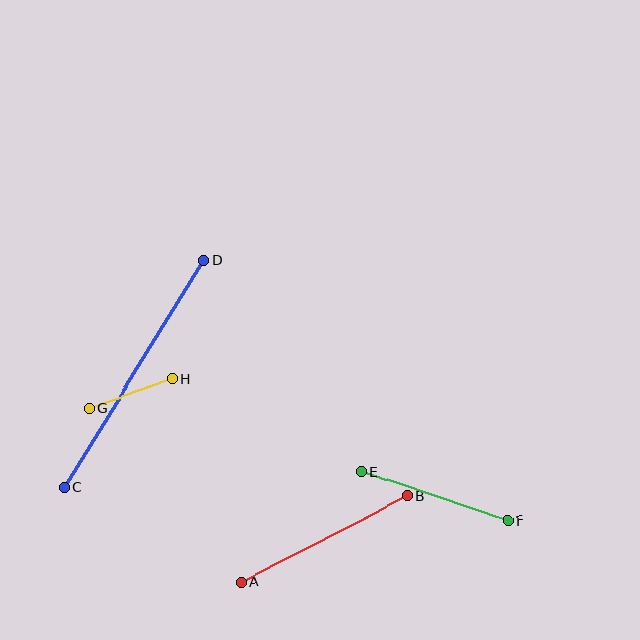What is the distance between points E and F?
The distance is approximately 155 pixels.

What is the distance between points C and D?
The distance is approximately 266 pixels.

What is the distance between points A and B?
The distance is approximately 187 pixels.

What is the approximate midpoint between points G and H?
The midpoint is at approximately (131, 394) pixels.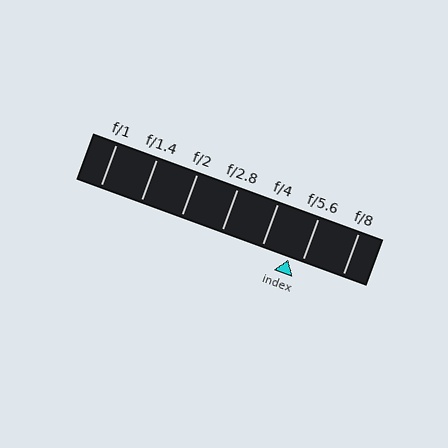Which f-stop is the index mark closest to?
The index mark is closest to f/5.6.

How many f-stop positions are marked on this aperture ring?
There are 7 f-stop positions marked.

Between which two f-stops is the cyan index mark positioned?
The index mark is between f/4 and f/5.6.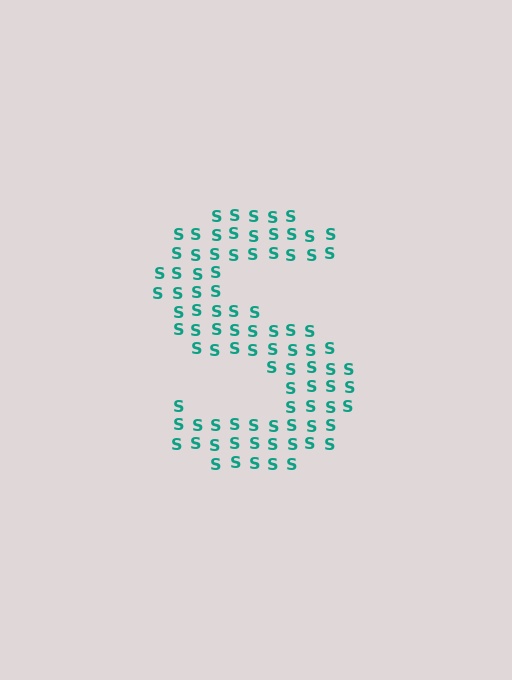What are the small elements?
The small elements are letter S's.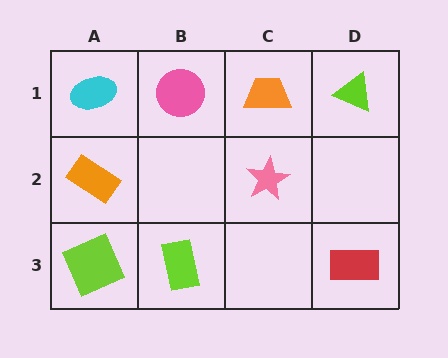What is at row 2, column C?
A pink star.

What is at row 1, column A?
A cyan ellipse.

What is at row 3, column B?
A lime rectangle.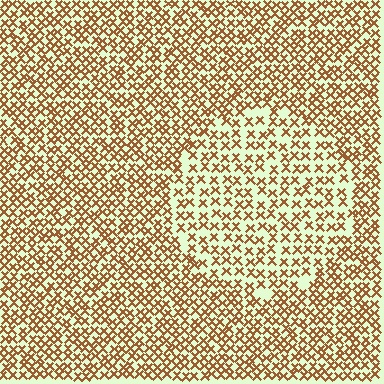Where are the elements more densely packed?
The elements are more densely packed outside the circle boundary.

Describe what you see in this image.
The image contains small brown elements arranged at two different densities. A circle-shaped region is visible where the elements are less densely packed than the surrounding area.